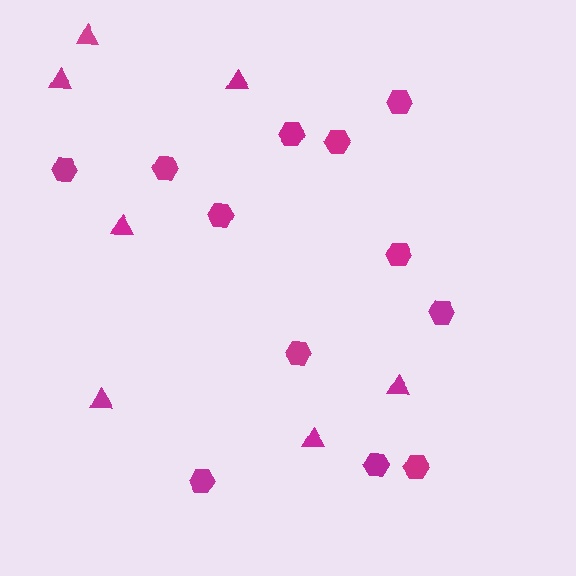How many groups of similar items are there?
There are 2 groups: one group of triangles (7) and one group of hexagons (12).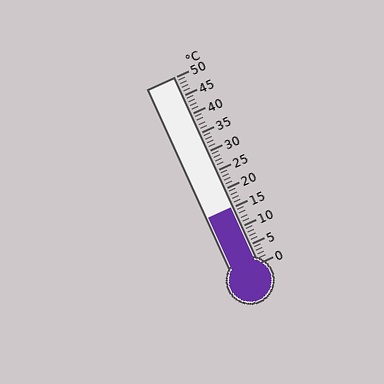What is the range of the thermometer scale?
The thermometer scale ranges from 0°C to 50°C.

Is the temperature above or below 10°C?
The temperature is above 10°C.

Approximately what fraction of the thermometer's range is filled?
The thermometer is filled to approximately 30% of its range.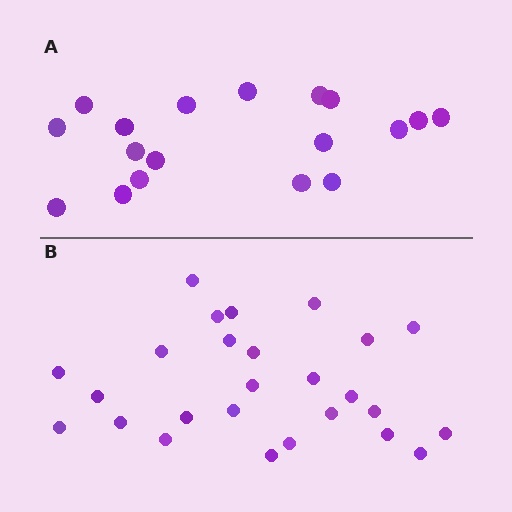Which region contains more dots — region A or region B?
Region B (the bottom region) has more dots.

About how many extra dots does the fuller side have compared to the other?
Region B has roughly 8 or so more dots than region A.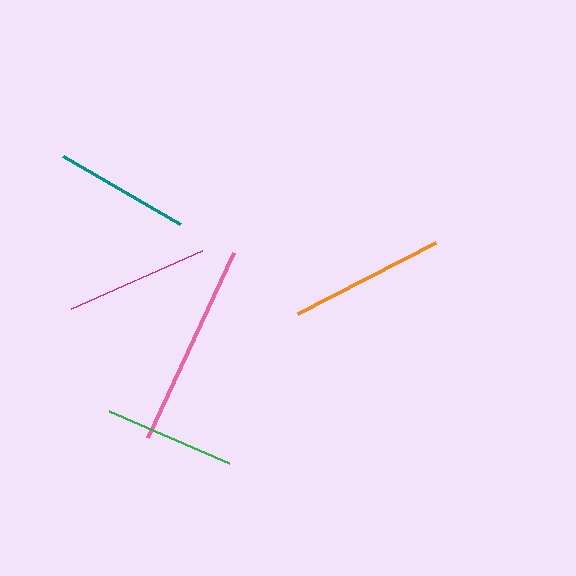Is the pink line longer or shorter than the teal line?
The pink line is longer than the teal line.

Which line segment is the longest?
The pink line is the longest at approximately 204 pixels.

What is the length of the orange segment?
The orange segment is approximately 155 pixels long.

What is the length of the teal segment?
The teal segment is approximately 136 pixels long.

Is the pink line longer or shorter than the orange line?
The pink line is longer than the orange line.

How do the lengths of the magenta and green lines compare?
The magenta and green lines are approximately the same length.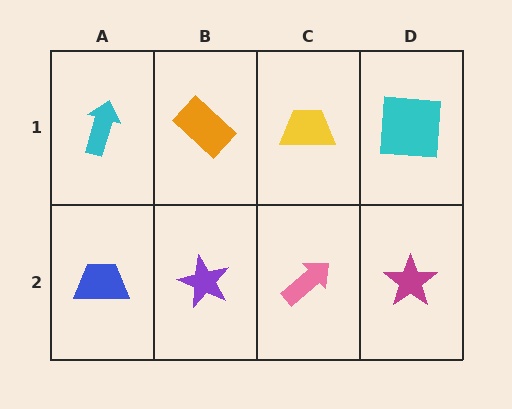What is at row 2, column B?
A purple star.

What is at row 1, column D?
A cyan square.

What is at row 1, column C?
A yellow trapezoid.